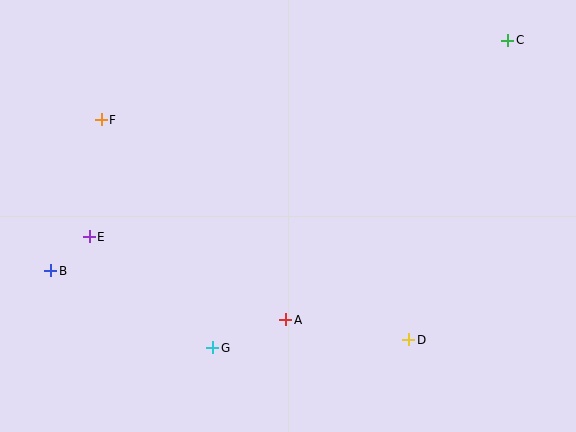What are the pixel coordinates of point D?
Point D is at (409, 340).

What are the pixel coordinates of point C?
Point C is at (508, 40).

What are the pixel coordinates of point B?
Point B is at (51, 271).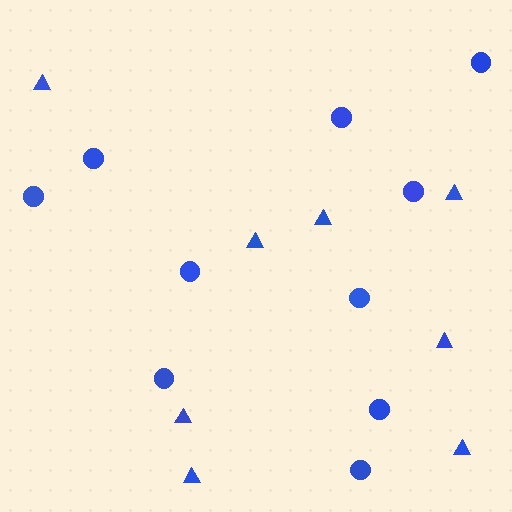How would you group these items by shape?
There are 2 groups: one group of triangles (8) and one group of circles (10).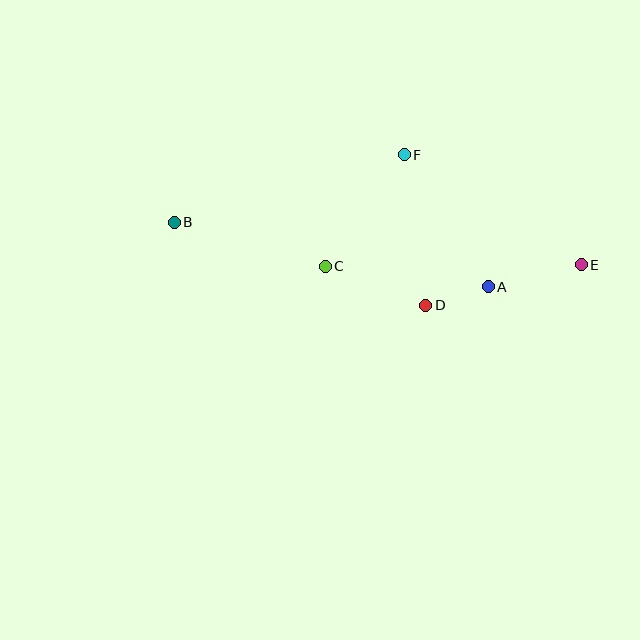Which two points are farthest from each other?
Points B and E are farthest from each other.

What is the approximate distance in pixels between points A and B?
The distance between A and B is approximately 321 pixels.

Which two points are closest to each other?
Points A and D are closest to each other.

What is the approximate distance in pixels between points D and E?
The distance between D and E is approximately 161 pixels.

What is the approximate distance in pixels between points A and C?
The distance between A and C is approximately 164 pixels.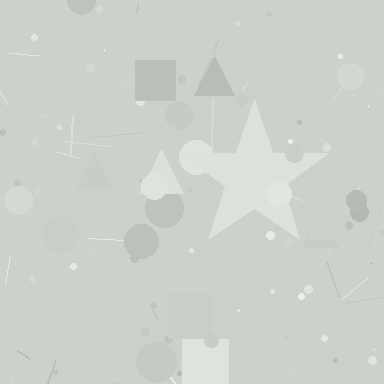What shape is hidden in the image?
A star is hidden in the image.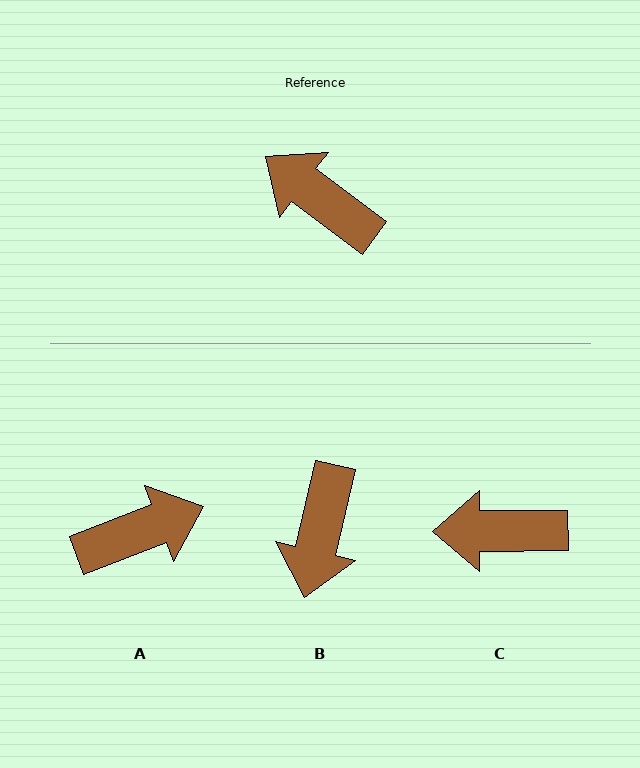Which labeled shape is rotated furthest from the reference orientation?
A, about 122 degrees away.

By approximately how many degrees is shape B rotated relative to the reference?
Approximately 114 degrees counter-clockwise.